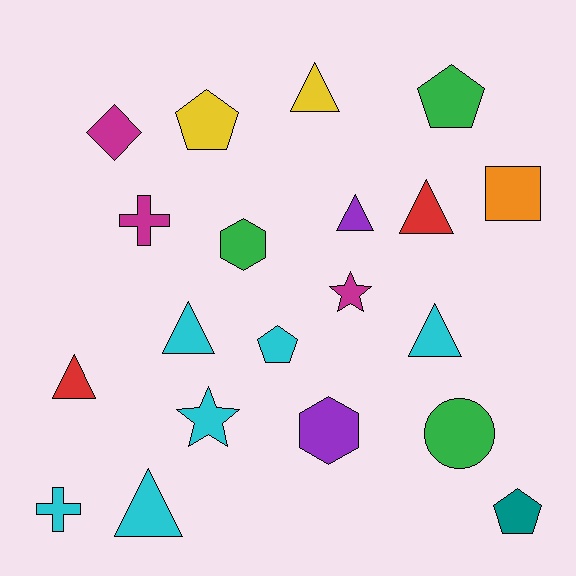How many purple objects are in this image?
There are 2 purple objects.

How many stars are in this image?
There are 2 stars.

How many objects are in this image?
There are 20 objects.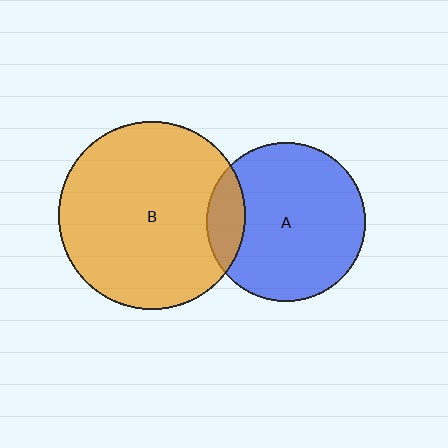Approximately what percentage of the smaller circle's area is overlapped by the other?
Approximately 15%.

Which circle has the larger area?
Circle B (orange).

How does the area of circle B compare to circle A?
Approximately 1.4 times.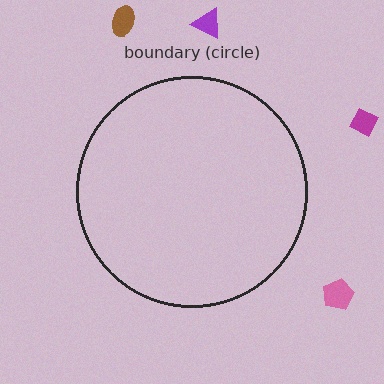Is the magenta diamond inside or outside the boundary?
Outside.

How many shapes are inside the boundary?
0 inside, 4 outside.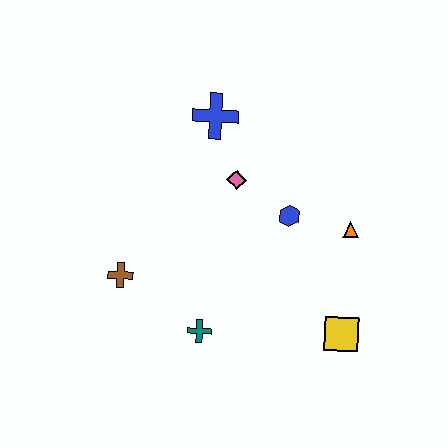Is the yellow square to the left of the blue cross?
No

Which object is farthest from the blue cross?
The yellow square is farthest from the blue cross.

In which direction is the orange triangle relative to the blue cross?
The orange triangle is to the right of the blue cross.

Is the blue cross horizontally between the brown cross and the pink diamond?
Yes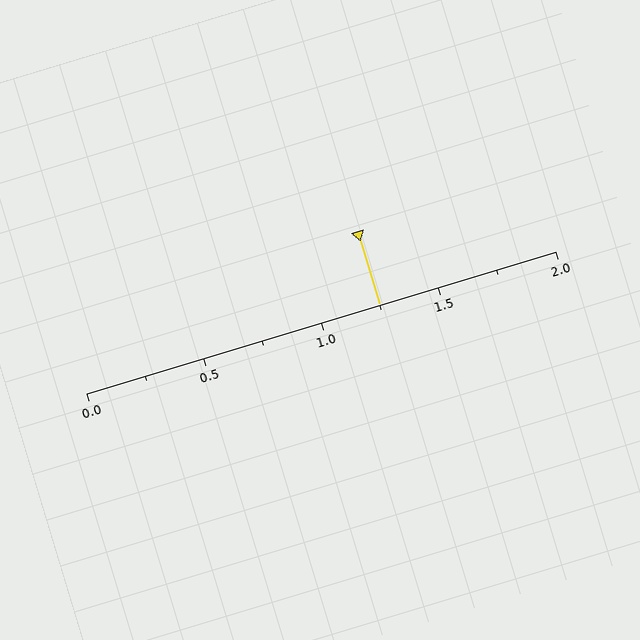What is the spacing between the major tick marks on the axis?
The major ticks are spaced 0.5 apart.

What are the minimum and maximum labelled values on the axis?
The axis runs from 0.0 to 2.0.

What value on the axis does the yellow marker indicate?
The marker indicates approximately 1.25.